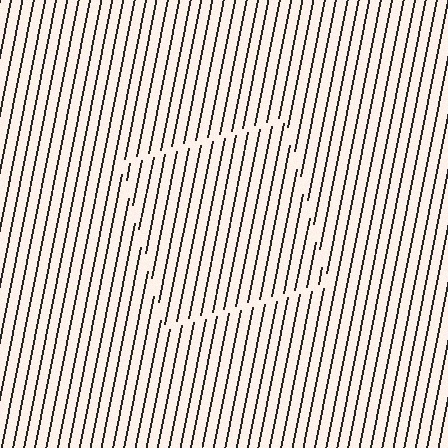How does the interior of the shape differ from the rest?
The interior of the shape contains the same grating, shifted by half a period — the contour is defined by the phase discontinuity where line-ends from the inner and outer gratings abut.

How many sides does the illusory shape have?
4 sides — the line-ends trace a square.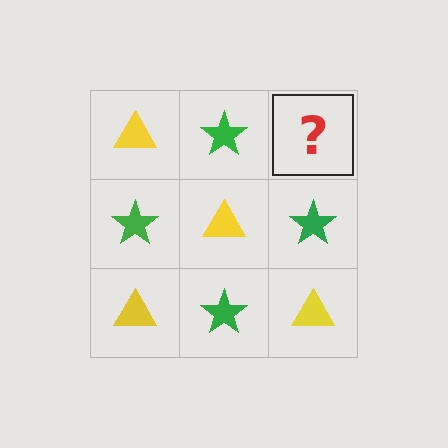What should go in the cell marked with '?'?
The missing cell should contain a yellow triangle.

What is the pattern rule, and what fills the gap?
The rule is that it alternates yellow triangle and green star in a checkerboard pattern. The gap should be filled with a yellow triangle.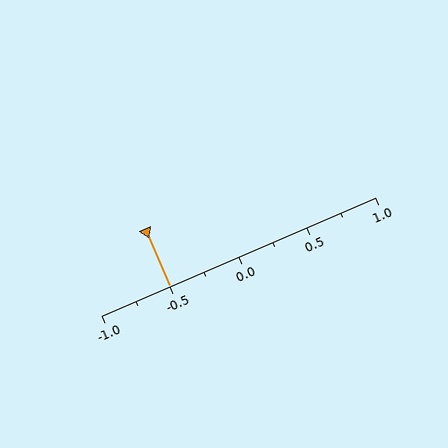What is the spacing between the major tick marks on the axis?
The major ticks are spaced 0.5 apart.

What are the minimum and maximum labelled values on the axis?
The axis runs from -1.0 to 1.0.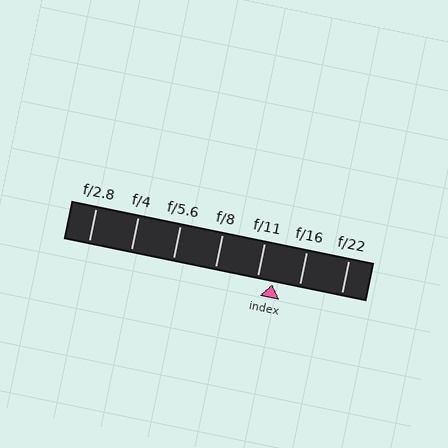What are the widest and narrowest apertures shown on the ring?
The widest aperture shown is f/2.8 and the narrowest is f/22.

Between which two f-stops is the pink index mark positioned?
The index mark is between f/11 and f/16.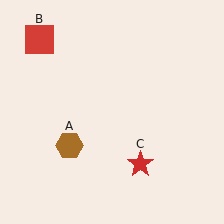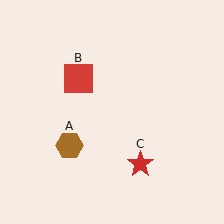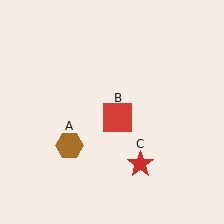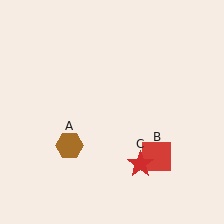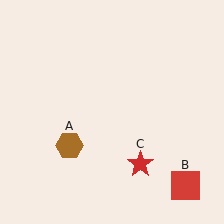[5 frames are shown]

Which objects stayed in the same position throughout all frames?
Brown hexagon (object A) and red star (object C) remained stationary.